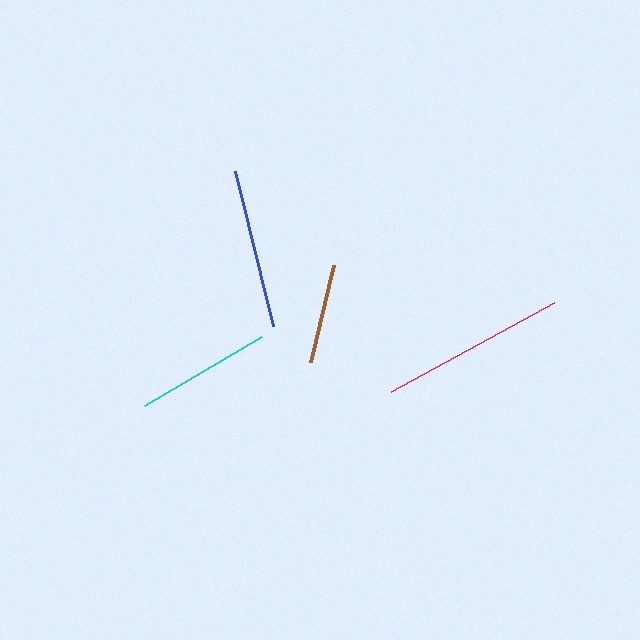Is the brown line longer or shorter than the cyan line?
The cyan line is longer than the brown line.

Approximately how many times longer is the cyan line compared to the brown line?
The cyan line is approximately 1.4 times the length of the brown line.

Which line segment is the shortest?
The brown line is the shortest at approximately 99 pixels.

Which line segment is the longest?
The magenta line is the longest at approximately 186 pixels.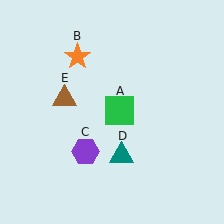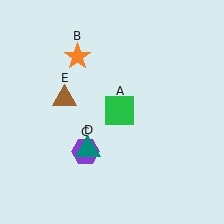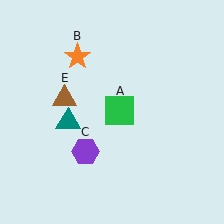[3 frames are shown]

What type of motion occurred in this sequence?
The teal triangle (object D) rotated clockwise around the center of the scene.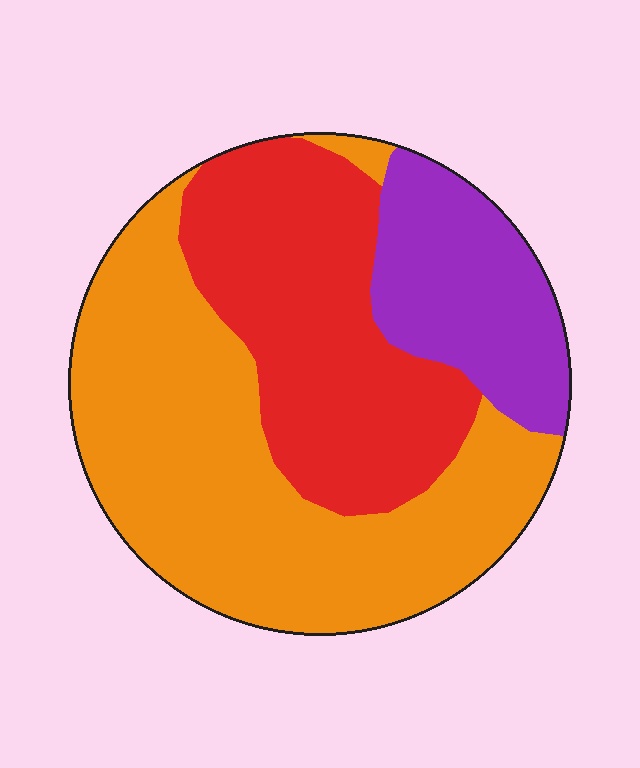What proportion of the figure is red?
Red covers roughly 35% of the figure.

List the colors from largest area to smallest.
From largest to smallest: orange, red, purple.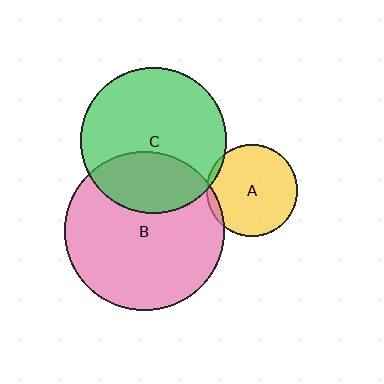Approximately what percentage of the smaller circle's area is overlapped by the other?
Approximately 30%.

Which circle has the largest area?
Circle B (pink).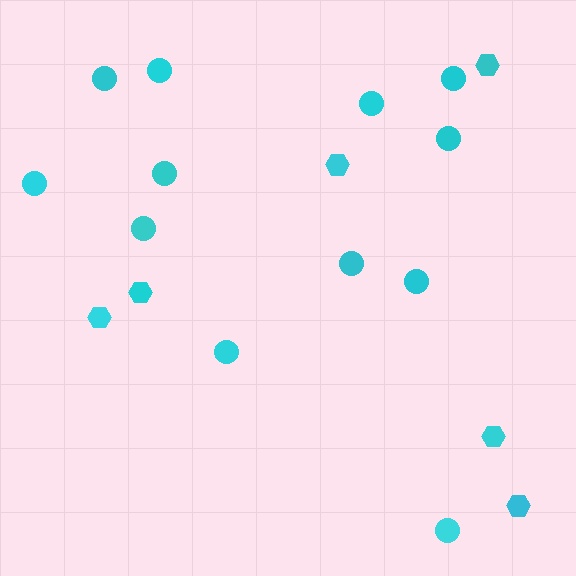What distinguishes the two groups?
There are 2 groups: one group of hexagons (6) and one group of circles (12).